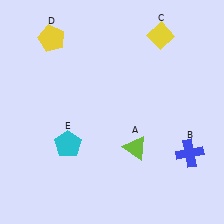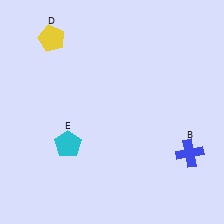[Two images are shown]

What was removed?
The yellow diamond (C), the lime triangle (A) were removed in Image 2.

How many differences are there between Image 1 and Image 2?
There are 2 differences between the two images.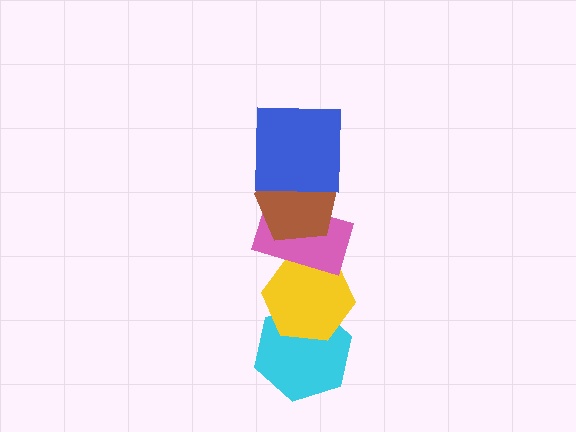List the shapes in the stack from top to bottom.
From top to bottom: the blue square, the brown pentagon, the pink rectangle, the yellow hexagon, the cyan hexagon.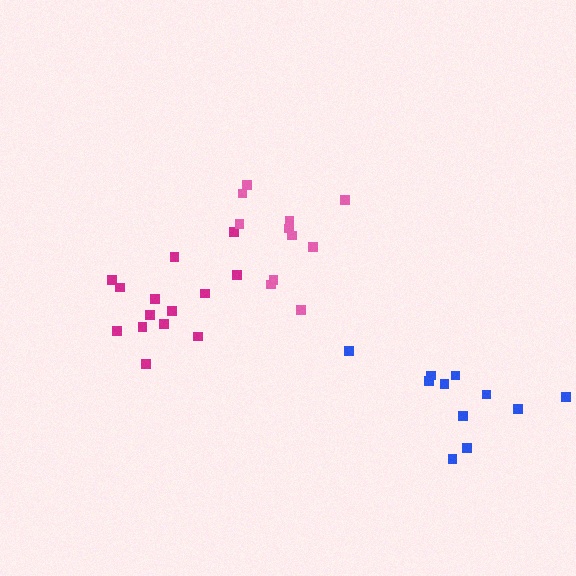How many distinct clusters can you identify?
There are 3 distinct clusters.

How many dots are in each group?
Group 1: 14 dots, Group 2: 11 dots, Group 3: 11 dots (36 total).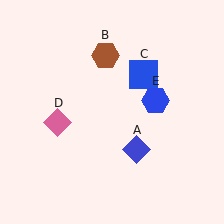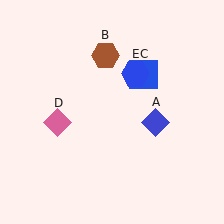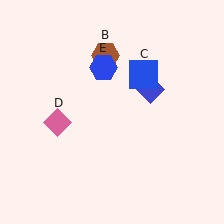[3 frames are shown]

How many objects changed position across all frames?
2 objects changed position: blue diamond (object A), blue hexagon (object E).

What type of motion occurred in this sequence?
The blue diamond (object A), blue hexagon (object E) rotated counterclockwise around the center of the scene.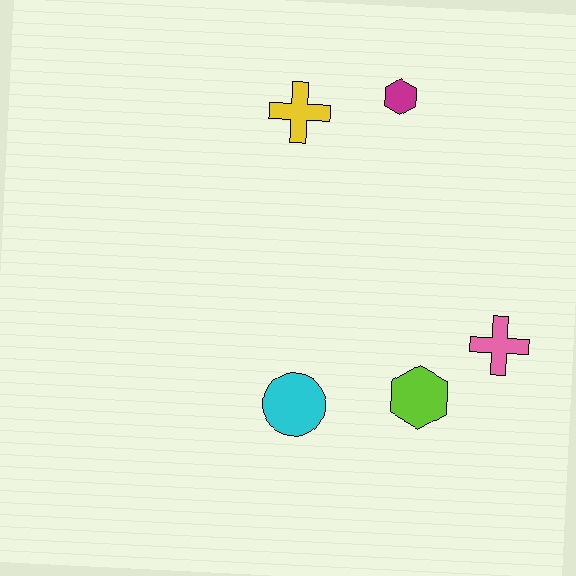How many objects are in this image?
There are 5 objects.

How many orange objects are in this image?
There are no orange objects.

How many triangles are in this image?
There are no triangles.